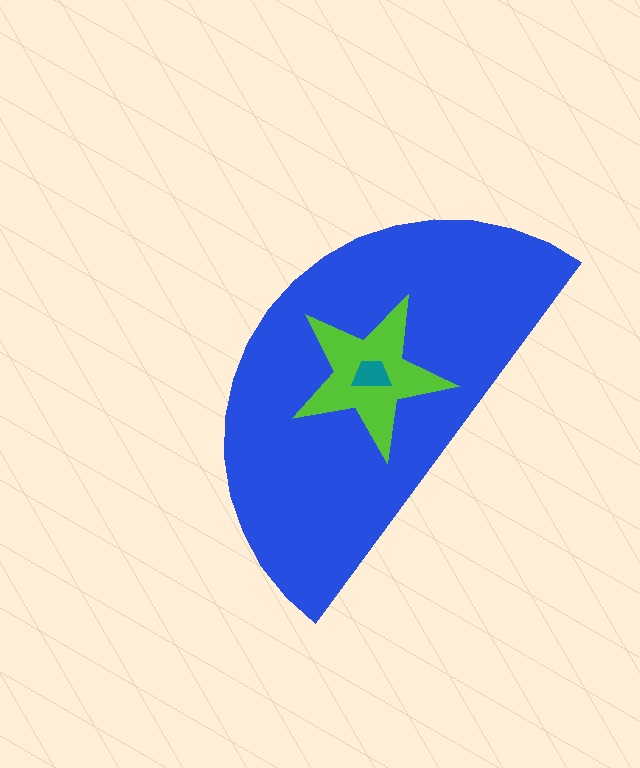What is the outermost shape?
The blue semicircle.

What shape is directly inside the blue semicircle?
The lime star.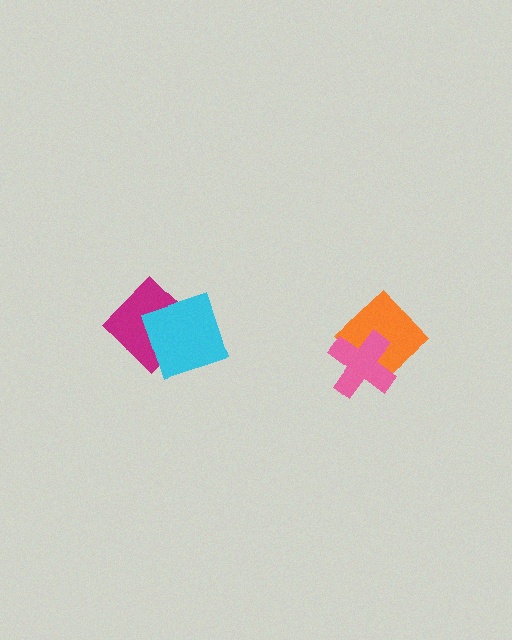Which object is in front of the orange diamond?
The pink cross is in front of the orange diamond.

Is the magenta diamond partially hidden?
Yes, it is partially covered by another shape.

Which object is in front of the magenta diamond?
The cyan square is in front of the magenta diamond.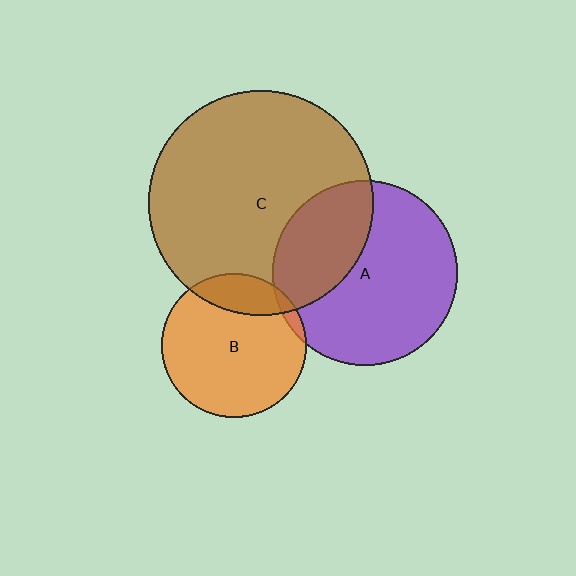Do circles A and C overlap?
Yes.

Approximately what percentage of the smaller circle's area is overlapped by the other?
Approximately 35%.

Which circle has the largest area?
Circle C (brown).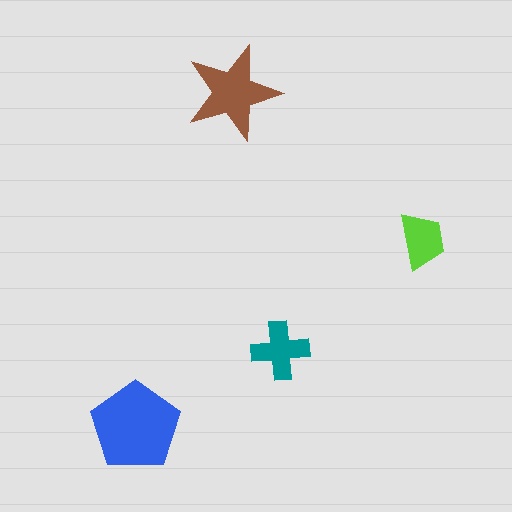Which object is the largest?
The blue pentagon.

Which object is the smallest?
The lime trapezoid.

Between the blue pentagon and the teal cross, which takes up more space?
The blue pentagon.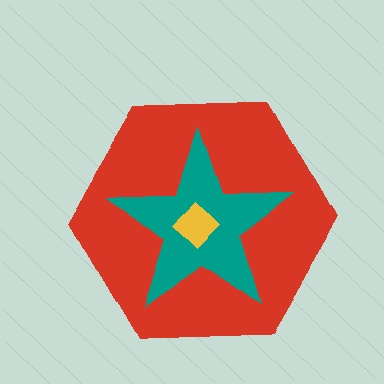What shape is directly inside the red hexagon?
The teal star.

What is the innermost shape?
The yellow diamond.